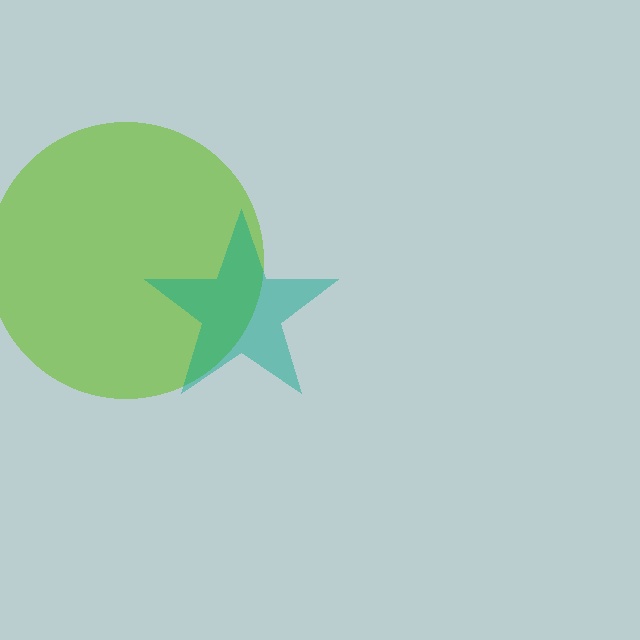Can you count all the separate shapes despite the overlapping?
Yes, there are 2 separate shapes.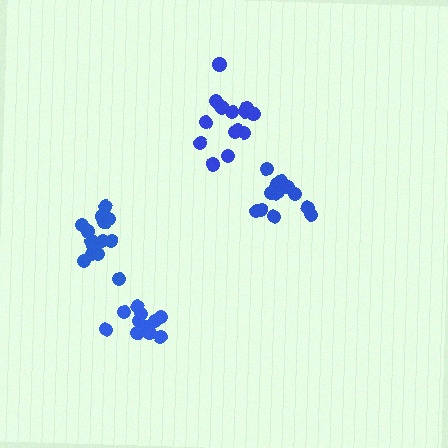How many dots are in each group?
Group 1: 11 dots, Group 2: 14 dots, Group 3: 15 dots, Group 4: 14 dots (54 total).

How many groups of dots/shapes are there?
There are 4 groups.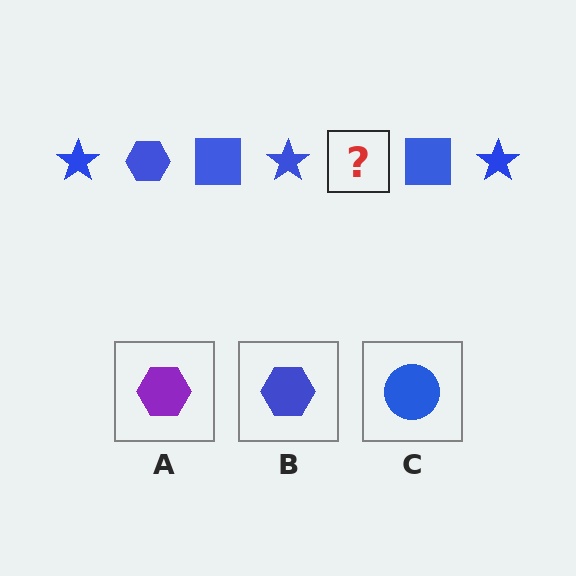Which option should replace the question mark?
Option B.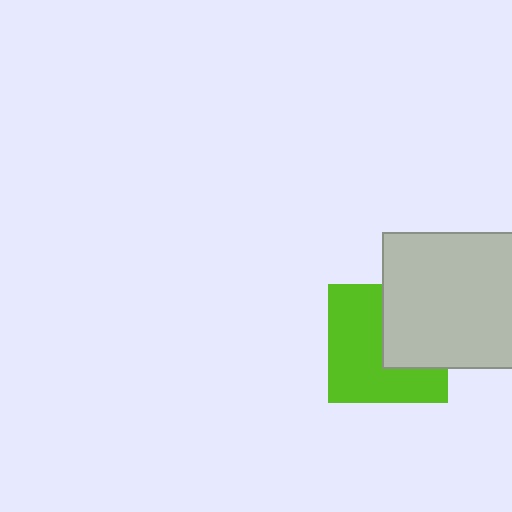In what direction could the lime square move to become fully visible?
The lime square could move left. That would shift it out from behind the light gray square entirely.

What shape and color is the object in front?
The object in front is a light gray square.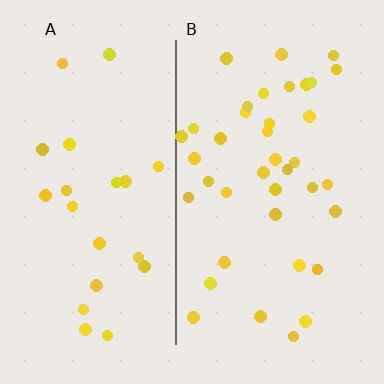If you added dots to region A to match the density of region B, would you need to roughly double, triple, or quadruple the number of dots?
Approximately double.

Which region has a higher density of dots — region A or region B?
B (the right).